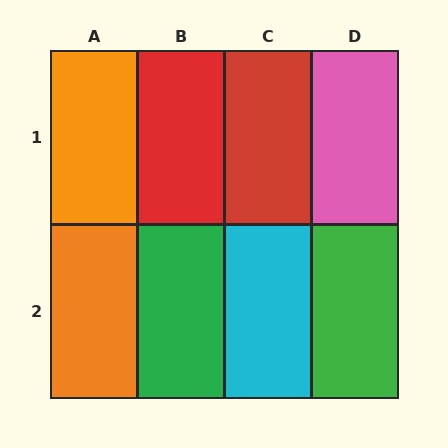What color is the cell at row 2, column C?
Cyan.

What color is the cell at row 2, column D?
Green.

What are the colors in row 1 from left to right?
Orange, red, red, pink.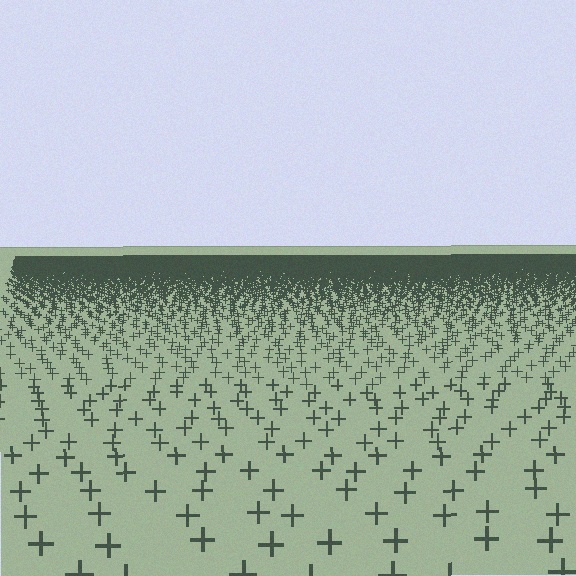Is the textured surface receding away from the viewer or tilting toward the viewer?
The surface is receding away from the viewer. Texture elements get smaller and denser toward the top.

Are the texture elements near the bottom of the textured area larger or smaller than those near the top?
Larger. Near the bottom, elements are closer to the viewer and appear at a bigger on-screen size.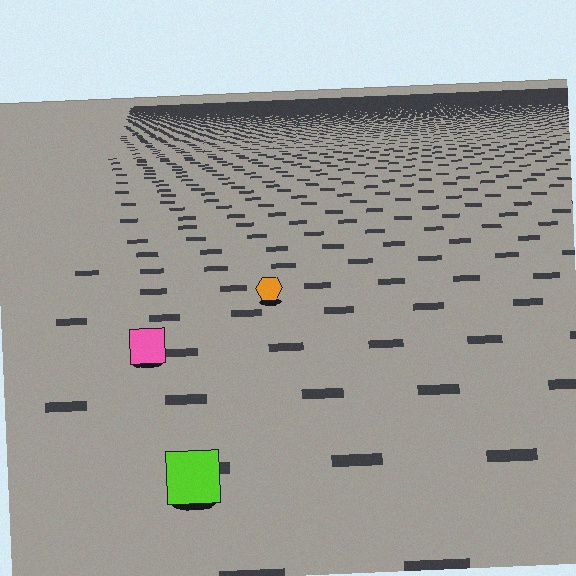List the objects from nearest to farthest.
From nearest to farthest: the lime square, the pink square, the orange hexagon.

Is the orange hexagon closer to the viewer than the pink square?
No. The pink square is closer — you can tell from the texture gradient: the ground texture is coarser near it.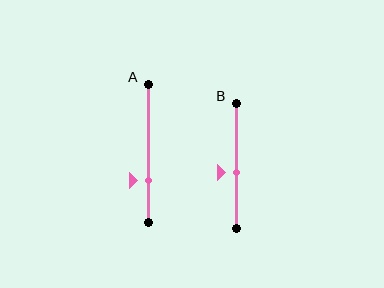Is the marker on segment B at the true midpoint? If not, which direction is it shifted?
No, the marker on segment B is shifted downward by about 5% of the segment length.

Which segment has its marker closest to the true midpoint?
Segment B has its marker closest to the true midpoint.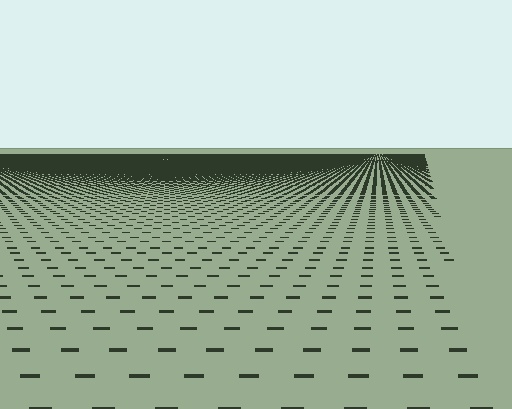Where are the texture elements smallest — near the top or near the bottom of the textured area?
Near the top.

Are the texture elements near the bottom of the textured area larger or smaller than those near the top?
Larger. Near the bottom, elements are closer to the viewer and appear at a bigger on-screen size.